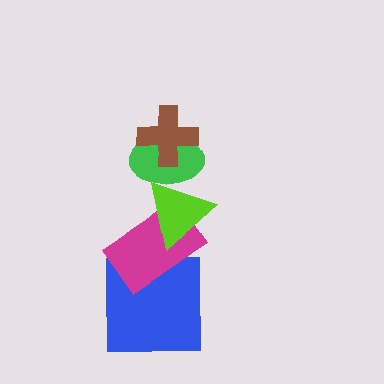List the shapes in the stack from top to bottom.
From top to bottom: the brown cross, the green ellipse, the lime triangle, the magenta rectangle, the blue square.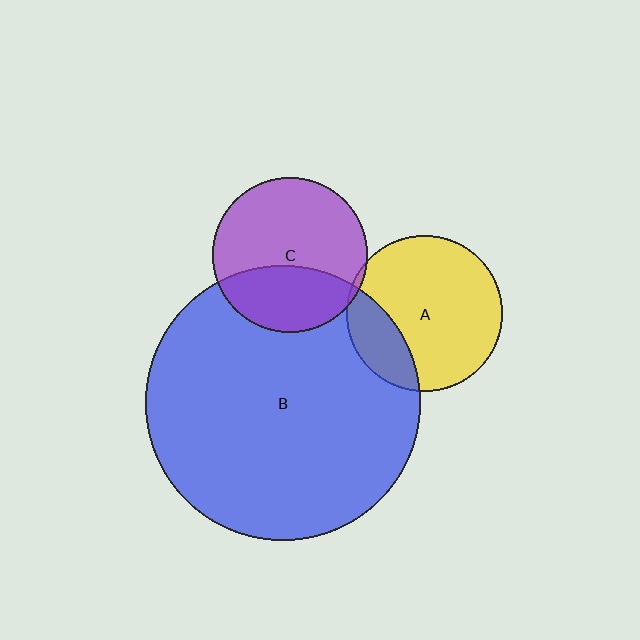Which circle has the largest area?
Circle B (blue).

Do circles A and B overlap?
Yes.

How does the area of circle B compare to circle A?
Approximately 3.1 times.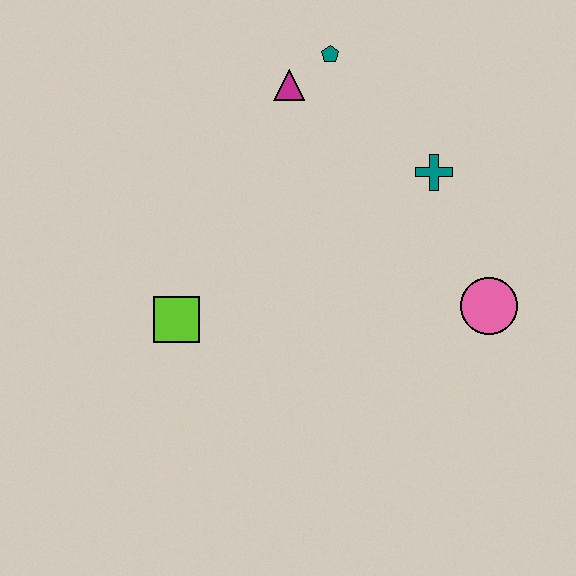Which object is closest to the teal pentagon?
The magenta triangle is closest to the teal pentagon.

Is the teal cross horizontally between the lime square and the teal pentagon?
No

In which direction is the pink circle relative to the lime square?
The pink circle is to the right of the lime square.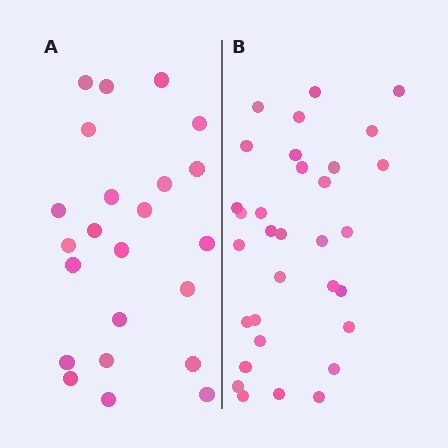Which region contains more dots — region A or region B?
Region B (the right region) has more dots.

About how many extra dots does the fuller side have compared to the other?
Region B has roughly 8 or so more dots than region A.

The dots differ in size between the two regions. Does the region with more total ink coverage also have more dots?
No. Region A has more total ink coverage because its dots are larger, but region B actually contains more individual dots. Total area can be misleading — the number of items is what matters here.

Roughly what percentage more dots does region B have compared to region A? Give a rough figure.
About 40% more.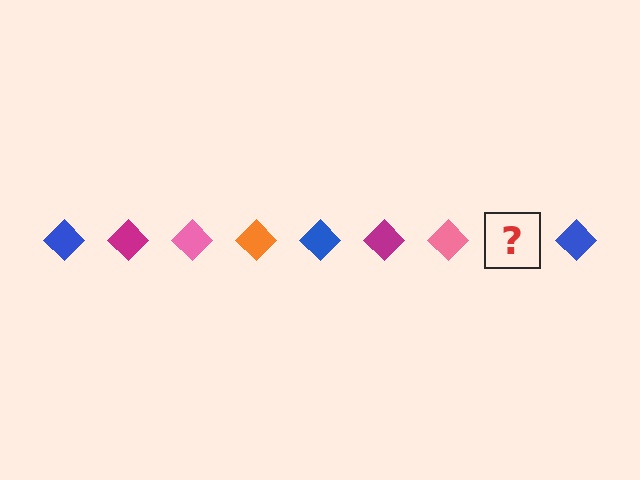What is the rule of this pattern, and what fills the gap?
The rule is that the pattern cycles through blue, magenta, pink, orange diamonds. The gap should be filled with an orange diamond.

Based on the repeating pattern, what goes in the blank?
The blank should be an orange diamond.